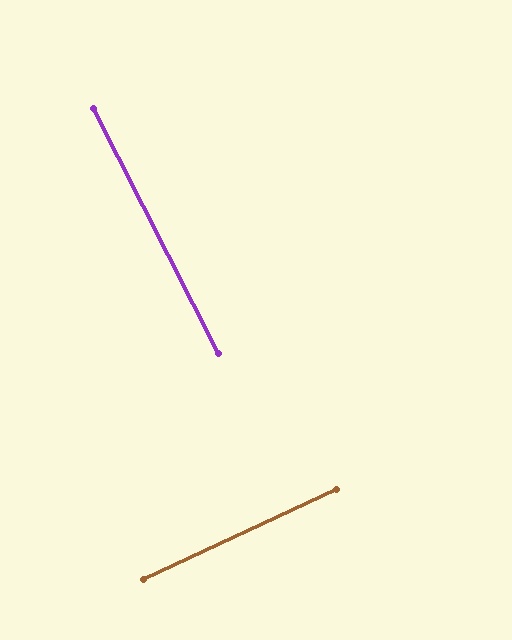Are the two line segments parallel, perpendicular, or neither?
Perpendicular — they meet at approximately 88°.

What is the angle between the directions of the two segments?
Approximately 88 degrees.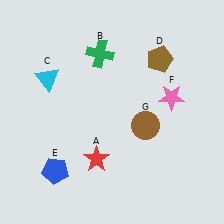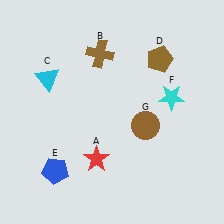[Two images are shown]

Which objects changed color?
B changed from green to brown. F changed from pink to cyan.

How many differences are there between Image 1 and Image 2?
There are 2 differences between the two images.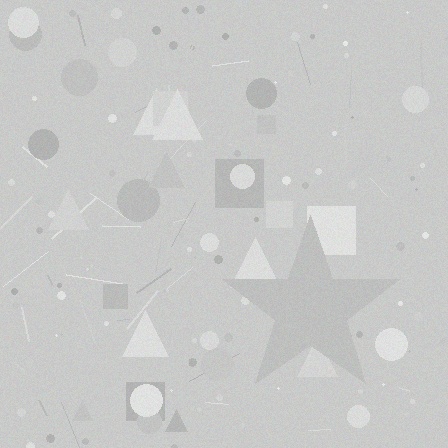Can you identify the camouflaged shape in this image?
The camouflaged shape is a star.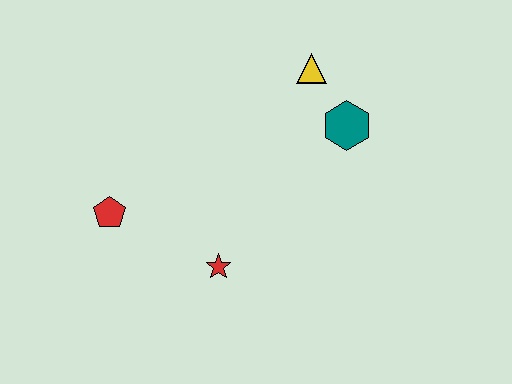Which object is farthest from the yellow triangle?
The red pentagon is farthest from the yellow triangle.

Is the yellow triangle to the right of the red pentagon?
Yes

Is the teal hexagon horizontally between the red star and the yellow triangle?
No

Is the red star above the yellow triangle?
No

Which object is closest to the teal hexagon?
The yellow triangle is closest to the teal hexagon.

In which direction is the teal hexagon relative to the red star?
The teal hexagon is above the red star.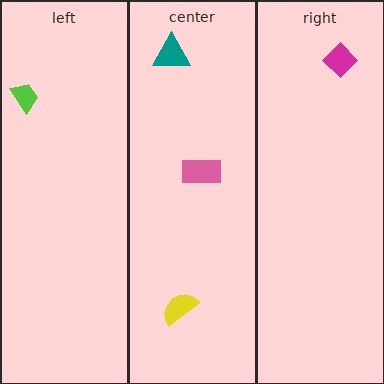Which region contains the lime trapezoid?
The left region.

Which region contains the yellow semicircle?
The center region.